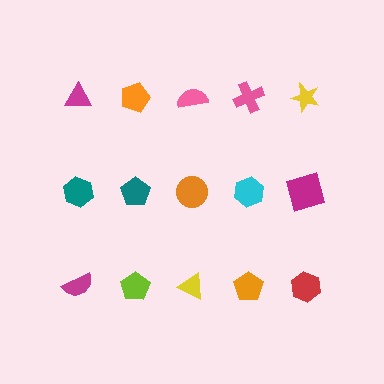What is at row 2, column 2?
A teal pentagon.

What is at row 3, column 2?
A lime pentagon.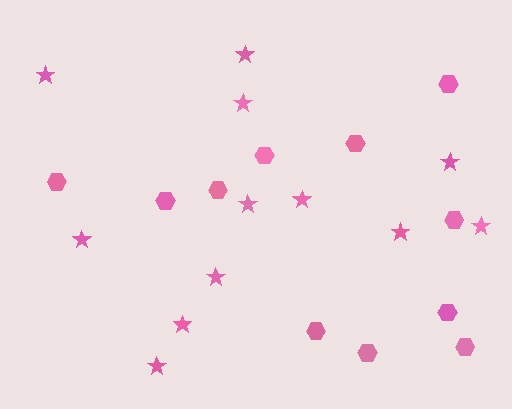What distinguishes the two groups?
There are 2 groups: one group of hexagons (11) and one group of stars (12).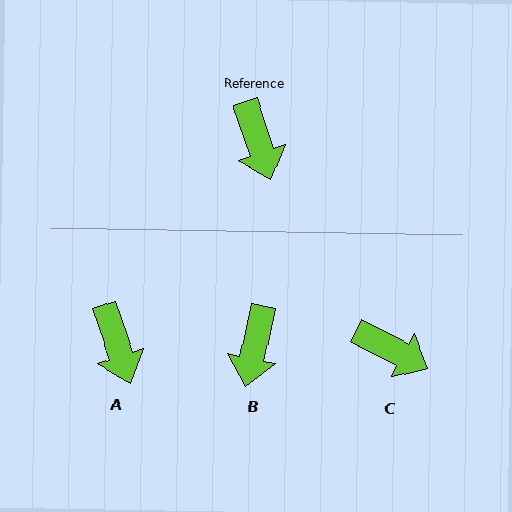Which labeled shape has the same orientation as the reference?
A.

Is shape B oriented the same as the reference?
No, it is off by about 31 degrees.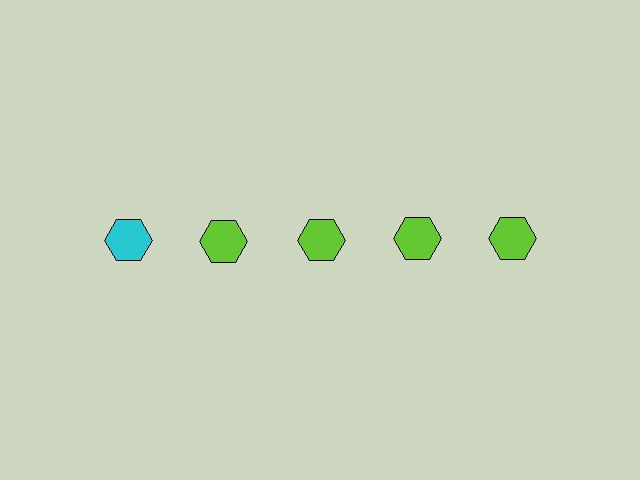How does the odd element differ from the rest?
It has a different color: cyan instead of lime.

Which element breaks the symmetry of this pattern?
The cyan hexagon in the top row, leftmost column breaks the symmetry. All other shapes are lime hexagons.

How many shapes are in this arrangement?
There are 5 shapes arranged in a grid pattern.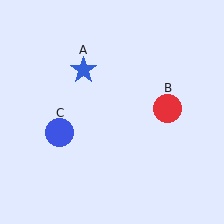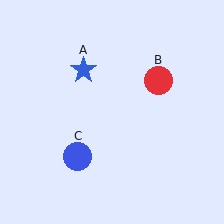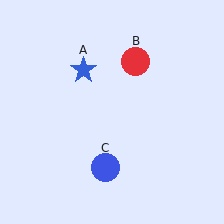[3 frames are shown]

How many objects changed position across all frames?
2 objects changed position: red circle (object B), blue circle (object C).